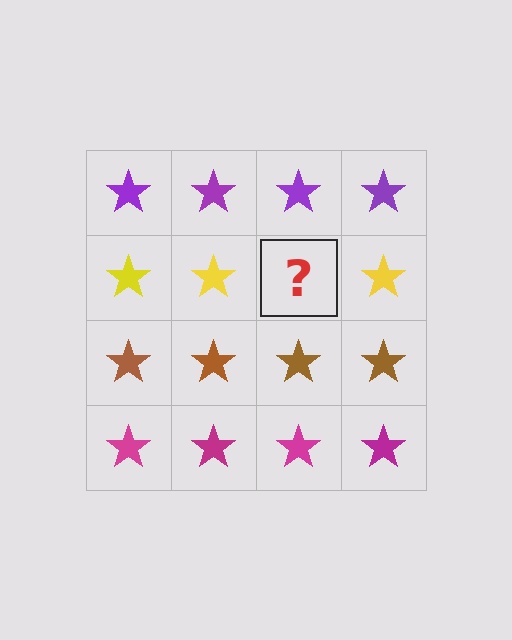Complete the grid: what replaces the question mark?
The question mark should be replaced with a yellow star.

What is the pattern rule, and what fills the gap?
The rule is that each row has a consistent color. The gap should be filled with a yellow star.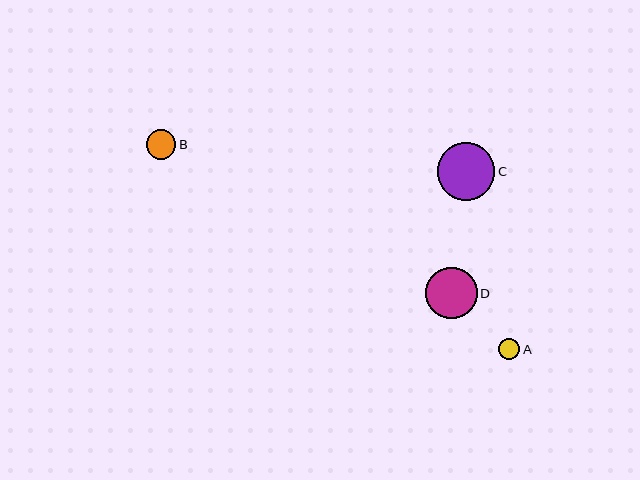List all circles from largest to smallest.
From largest to smallest: C, D, B, A.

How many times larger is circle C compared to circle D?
Circle C is approximately 1.1 times the size of circle D.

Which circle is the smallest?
Circle A is the smallest with a size of approximately 21 pixels.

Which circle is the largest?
Circle C is the largest with a size of approximately 58 pixels.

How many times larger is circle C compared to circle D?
Circle C is approximately 1.1 times the size of circle D.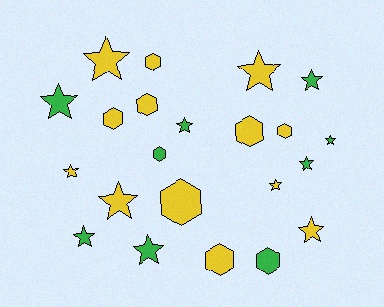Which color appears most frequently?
Yellow, with 13 objects.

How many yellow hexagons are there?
There are 7 yellow hexagons.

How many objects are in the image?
There are 22 objects.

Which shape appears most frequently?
Star, with 13 objects.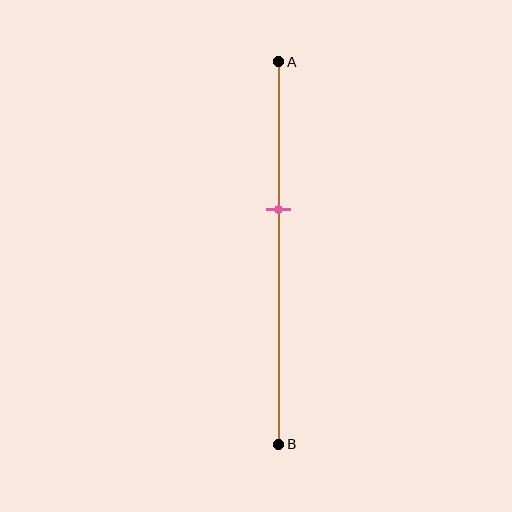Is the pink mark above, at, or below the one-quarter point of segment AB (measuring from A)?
The pink mark is below the one-quarter point of segment AB.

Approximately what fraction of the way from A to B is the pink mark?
The pink mark is approximately 40% of the way from A to B.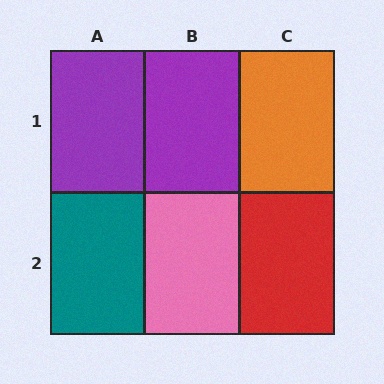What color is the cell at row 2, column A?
Teal.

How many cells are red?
1 cell is red.